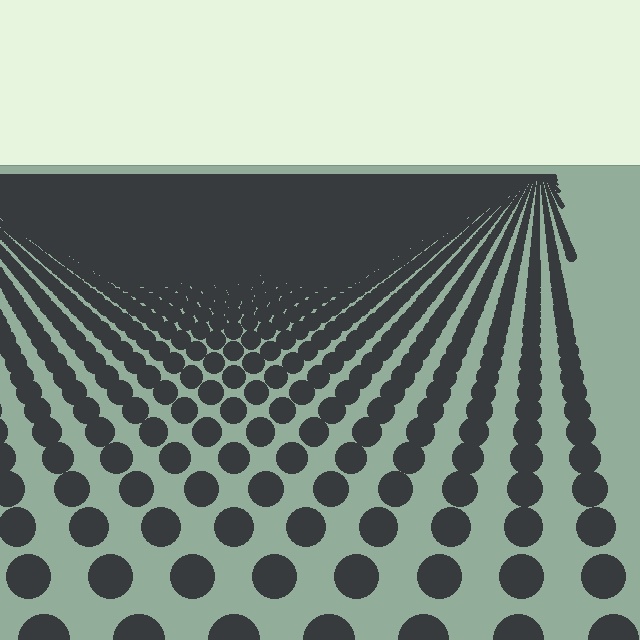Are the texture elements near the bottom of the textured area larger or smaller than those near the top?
Larger. Near the bottom, elements are closer to the viewer and appear at a bigger on-screen size.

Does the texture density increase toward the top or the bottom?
Density increases toward the top.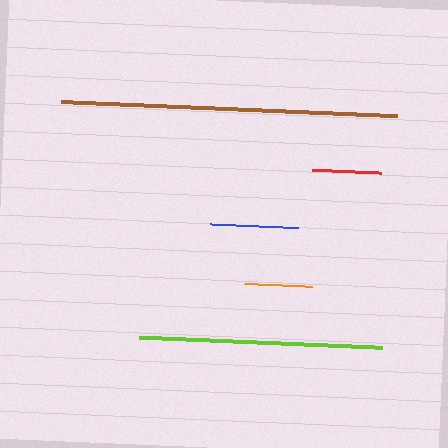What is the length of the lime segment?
The lime segment is approximately 243 pixels long.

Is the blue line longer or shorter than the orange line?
The blue line is longer than the orange line.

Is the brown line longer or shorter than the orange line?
The brown line is longer than the orange line.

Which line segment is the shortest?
The orange line is the shortest at approximately 68 pixels.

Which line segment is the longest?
The brown line is the longest at approximately 336 pixels.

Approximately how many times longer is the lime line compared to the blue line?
The lime line is approximately 2.8 times the length of the blue line.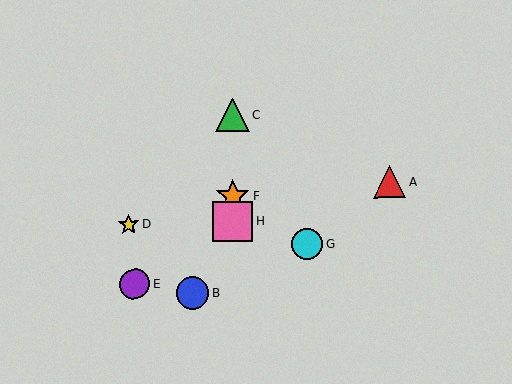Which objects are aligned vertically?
Objects C, F, H are aligned vertically.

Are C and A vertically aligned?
No, C is at x≈232 and A is at x≈390.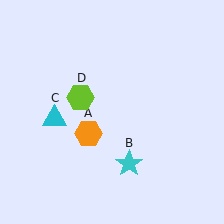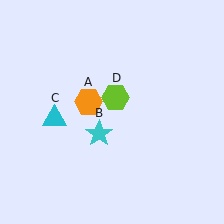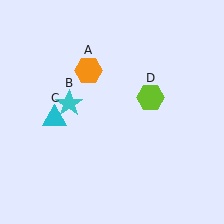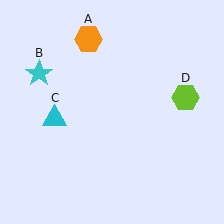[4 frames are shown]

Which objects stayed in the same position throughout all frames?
Cyan triangle (object C) remained stationary.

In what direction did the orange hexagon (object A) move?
The orange hexagon (object A) moved up.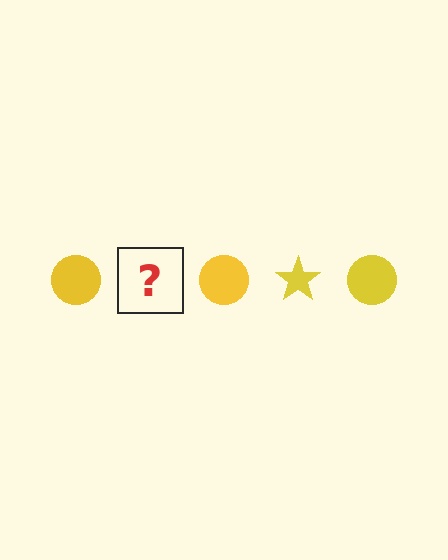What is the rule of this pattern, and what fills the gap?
The rule is that the pattern cycles through circle, star shapes in yellow. The gap should be filled with a yellow star.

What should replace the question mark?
The question mark should be replaced with a yellow star.